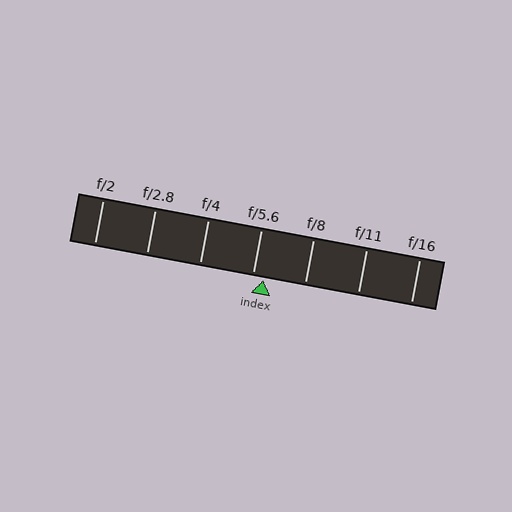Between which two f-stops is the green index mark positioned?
The index mark is between f/5.6 and f/8.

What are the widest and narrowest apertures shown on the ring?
The widest aperture shown is f/2 and the narrowest is f/16.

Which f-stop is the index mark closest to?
The index mark is closest to f/5.6.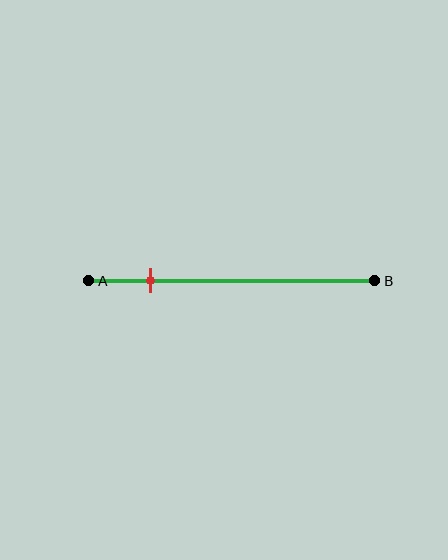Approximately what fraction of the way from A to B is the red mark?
The red mark is approximately 20% of the way from A to B.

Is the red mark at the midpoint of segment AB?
No, the mark is at about 20% from A, not at the 50% midpoint.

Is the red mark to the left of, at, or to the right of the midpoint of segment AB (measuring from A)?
The red mark is to the left of the midpoint of segment AB.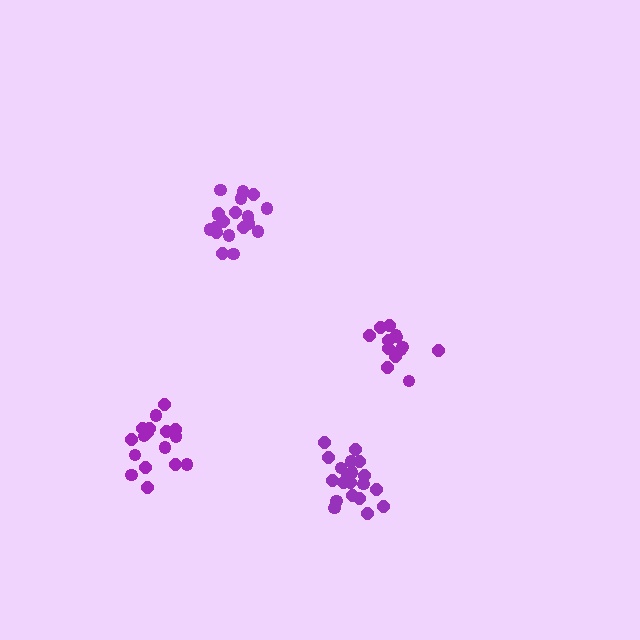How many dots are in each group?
Group 1: 14 dots, Group 2: 20 dots, Group 3: 17 dots, Group 4: 19 dots (70 total).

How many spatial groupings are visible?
There are 4 spatial groupings.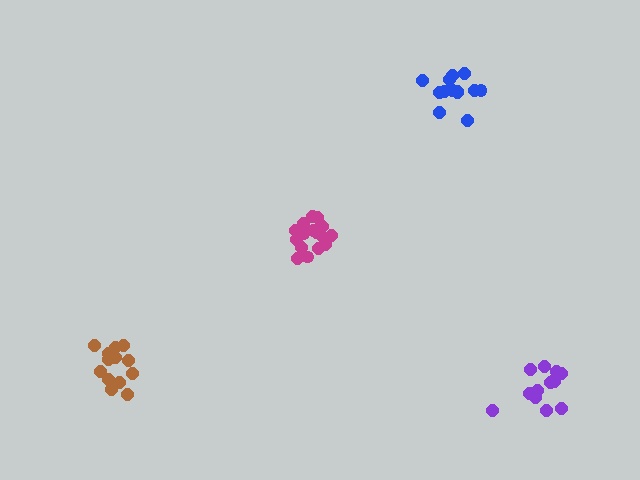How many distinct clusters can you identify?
There are 4 distinct clusters.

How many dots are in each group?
Group 1: 13 dots, Group 2: 17 dots, Group 3: 13 dots, Group 4: 13 dots (56 total).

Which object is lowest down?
The purple cluster is bottommost.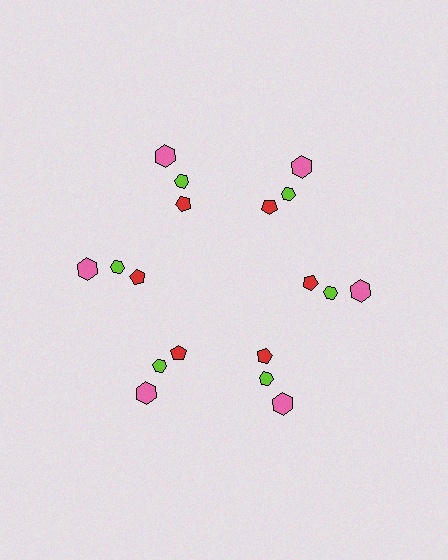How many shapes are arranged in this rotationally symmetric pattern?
There are 18 shapes, arranged in 6 groups of 3.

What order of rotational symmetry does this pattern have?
This pattern has 6-fold rotational symmetry.